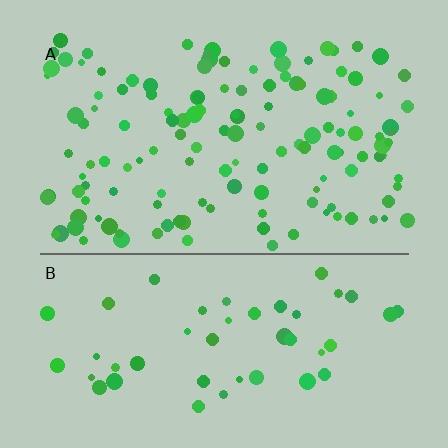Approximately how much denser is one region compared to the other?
Approximately 2.7× — region A over region B.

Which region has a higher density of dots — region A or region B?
A (the top).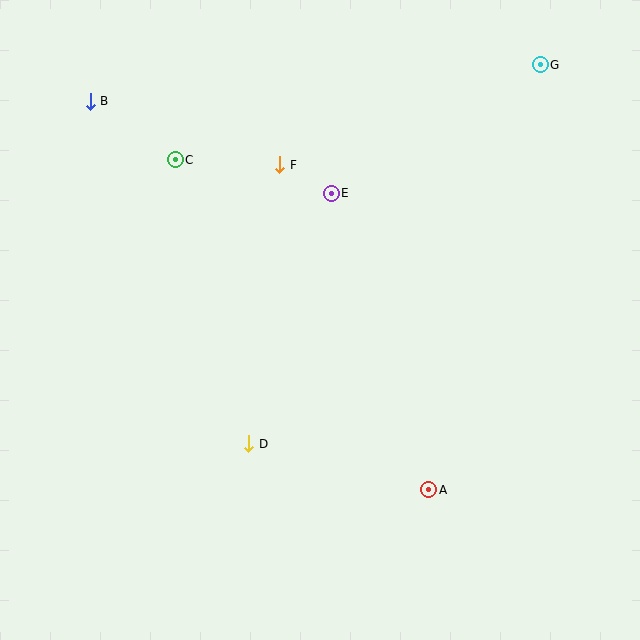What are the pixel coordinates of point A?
Point A is at (429, 490).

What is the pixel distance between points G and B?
The distance between G and B is 451 pixels.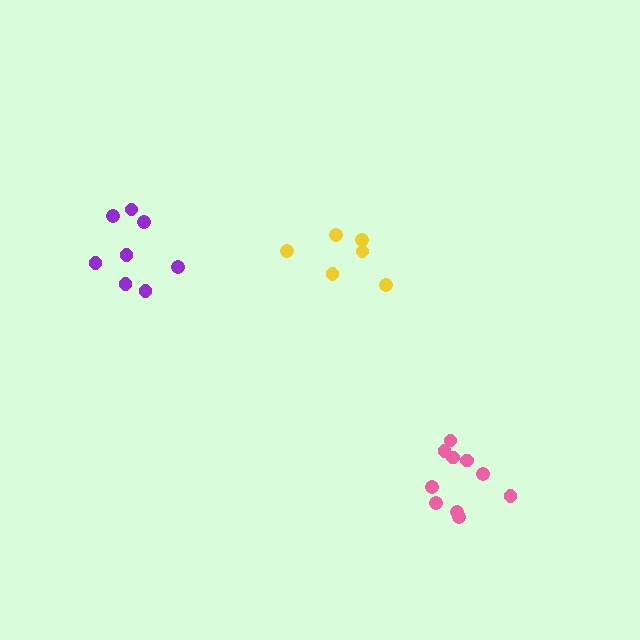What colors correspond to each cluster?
The clusters are colored: pink, yellow, purple.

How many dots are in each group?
Group 1: 10 dots, Group 2: 6 dots, Group 3: 9 dots (25 total).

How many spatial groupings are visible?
There are 3 spatial groupings.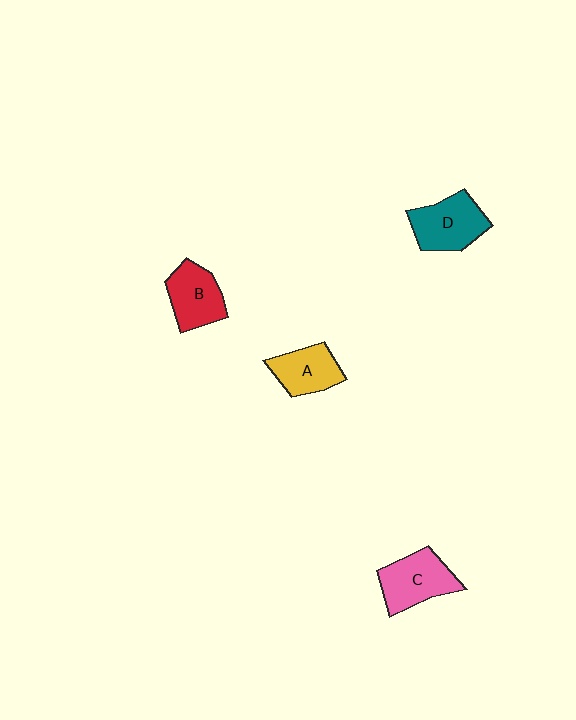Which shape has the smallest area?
Shape A (yellow).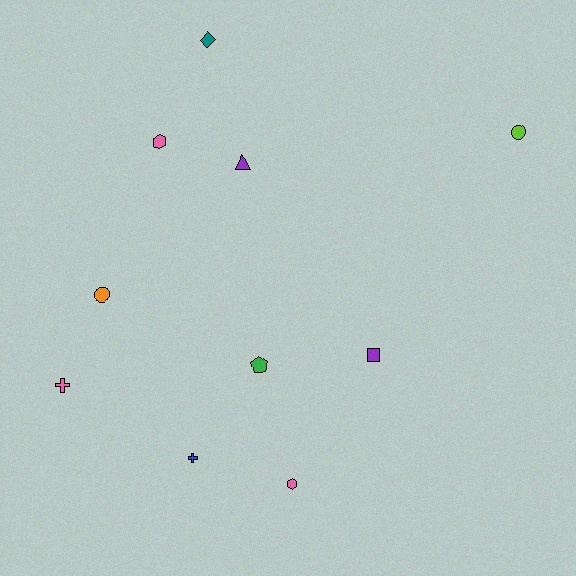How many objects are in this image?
There are 10 objects.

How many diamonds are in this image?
There is 1 diamond.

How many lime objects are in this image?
There is 1 lime object.